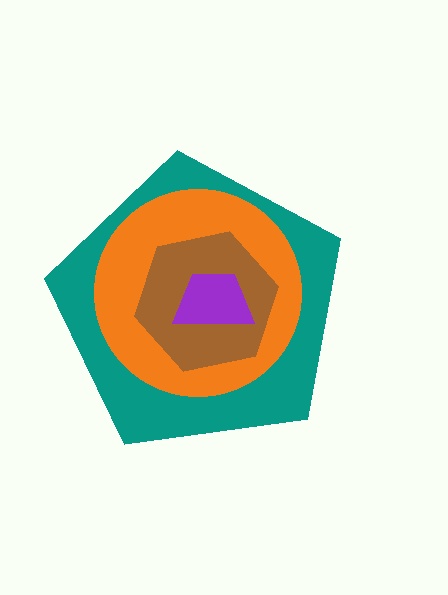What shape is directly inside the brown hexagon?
The purple trapezoid.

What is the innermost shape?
The purple trapezoid.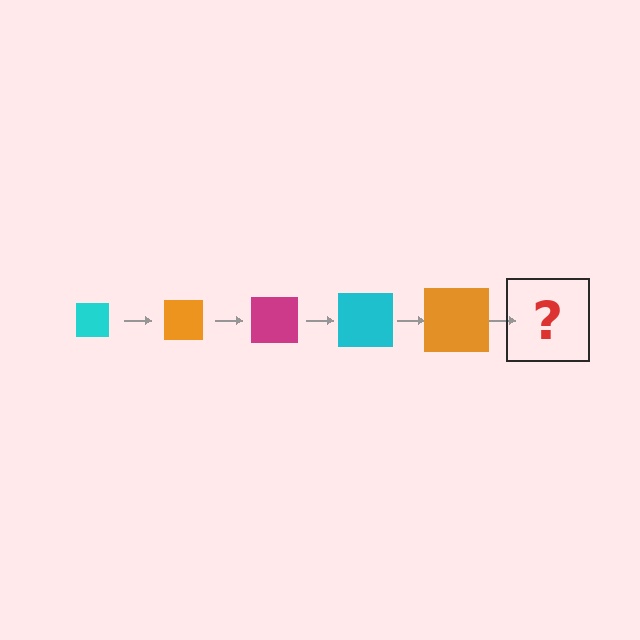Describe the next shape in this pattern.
It should be a magenta square, larger than the previous one.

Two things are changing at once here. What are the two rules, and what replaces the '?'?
The two rules are that the square grows larger each step and the color cycles through cyan, orange, and magenta. The '?' should be a magenta square, larger than the previous one.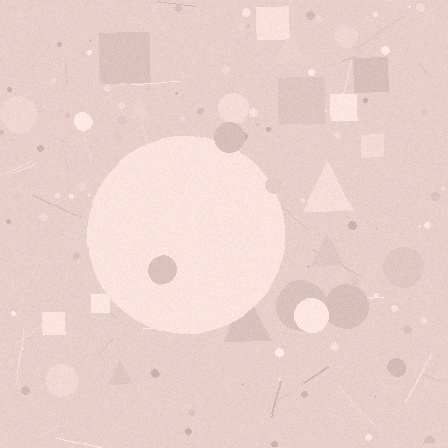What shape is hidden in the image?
A circle is hidden in the image.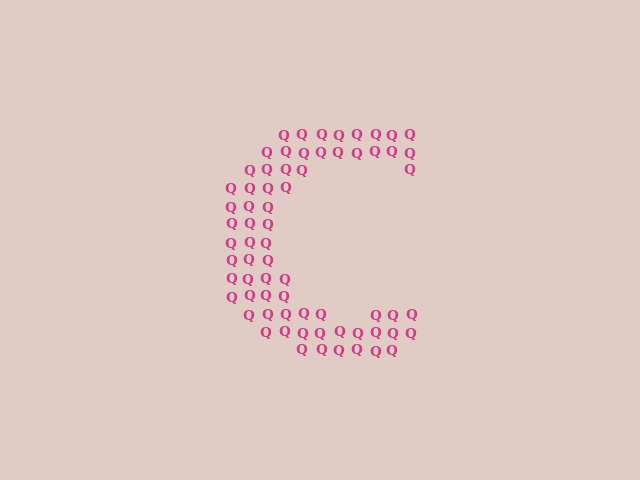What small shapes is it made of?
It is made of small letter Q's.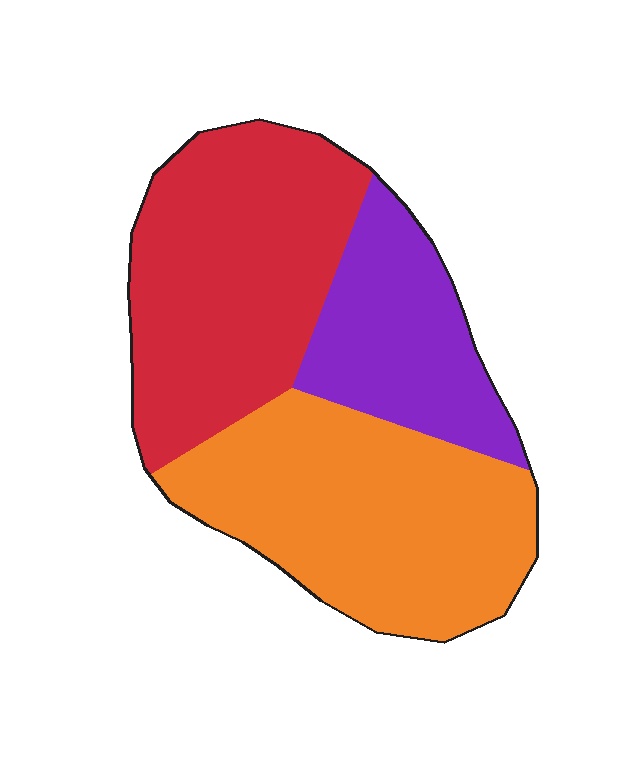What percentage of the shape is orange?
Orange covers roughly 40% of the shape.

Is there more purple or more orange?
Orange.